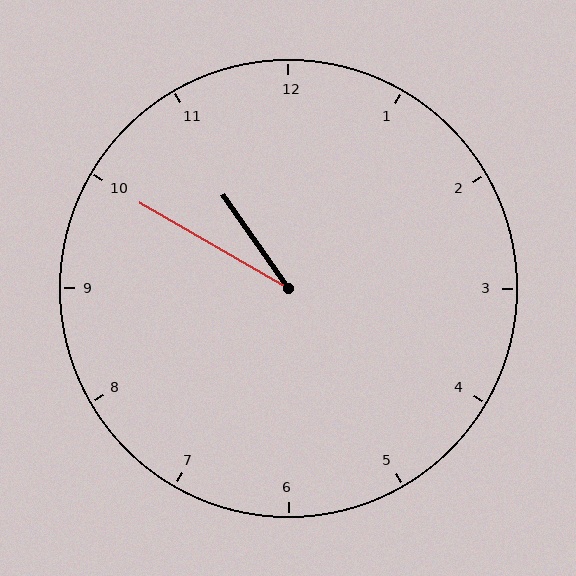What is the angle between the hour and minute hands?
Approximately 25 degrees.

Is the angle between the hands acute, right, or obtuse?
It is acute.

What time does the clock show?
10:50.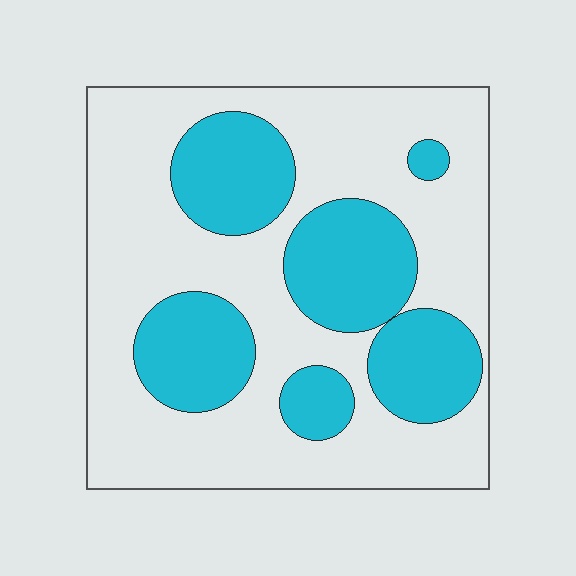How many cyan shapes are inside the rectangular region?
6.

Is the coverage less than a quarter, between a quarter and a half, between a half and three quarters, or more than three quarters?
Between a quarter and a half.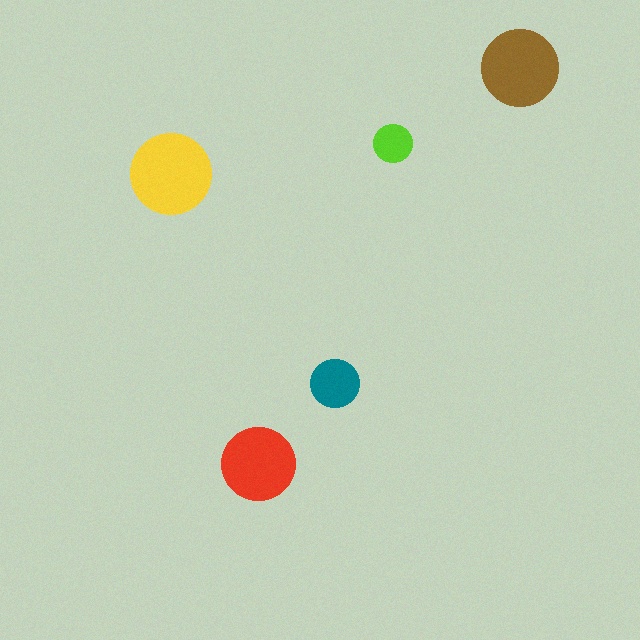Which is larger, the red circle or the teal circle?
The red one.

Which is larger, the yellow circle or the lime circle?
The yellow one.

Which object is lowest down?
The red circle is bottommost.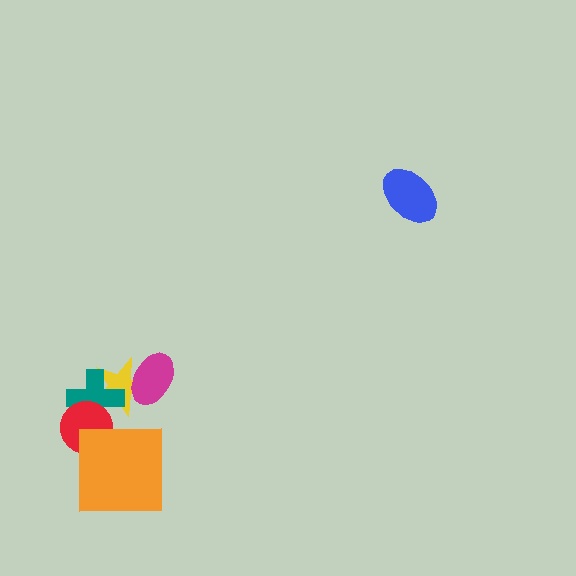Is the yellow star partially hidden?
Yes, it is partially covered by another shape.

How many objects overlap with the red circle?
2 objects overlap with the red circle.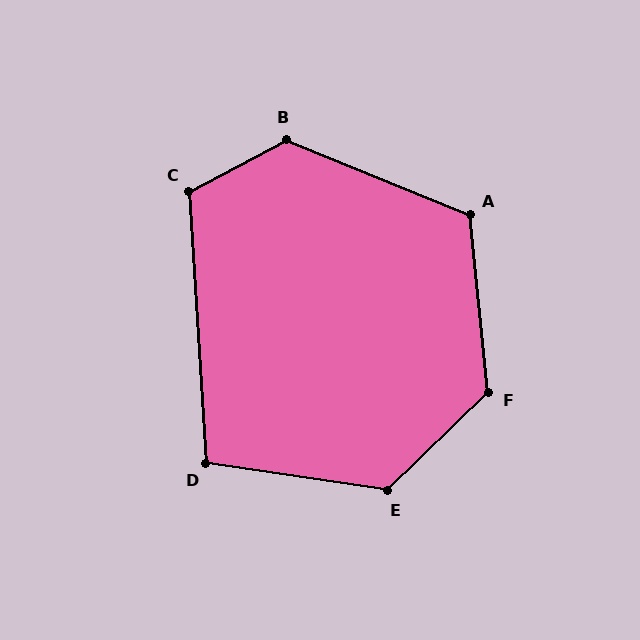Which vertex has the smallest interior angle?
D, at approximately 102 degrees.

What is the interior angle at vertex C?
Approximately 115 degrees (obtuse).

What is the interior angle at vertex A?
Approximately 118 degrees (obtuse).